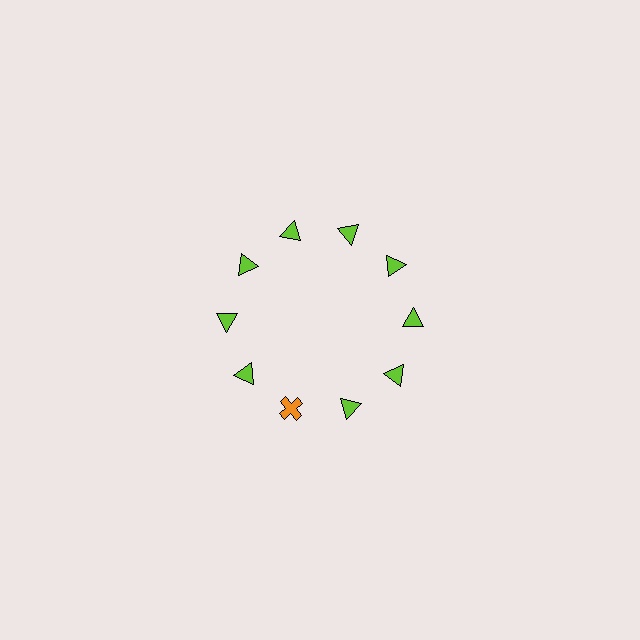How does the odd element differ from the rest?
It differs in both color (orange instead of lime) and shape (cross instead of triangle).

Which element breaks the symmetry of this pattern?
The orange cross at roughly the 7 o'clock position breaks the symmetry. All other shapes are lime triangles.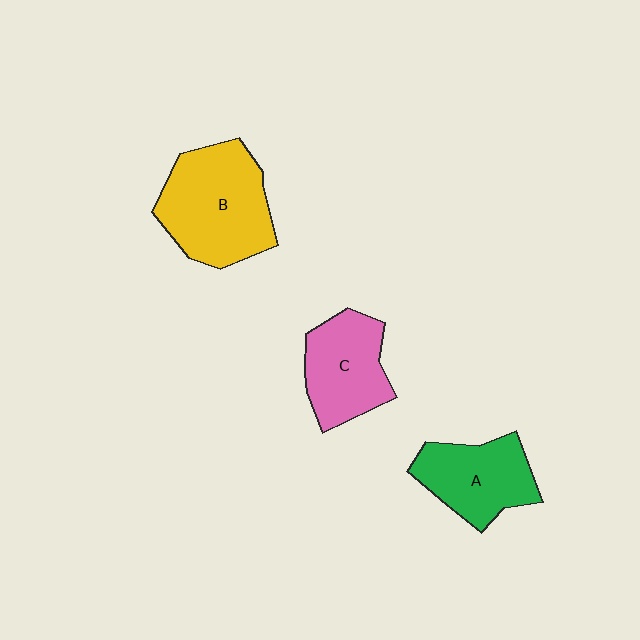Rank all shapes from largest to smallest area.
From largest to smallest: B (yellow), A (green), C (pink).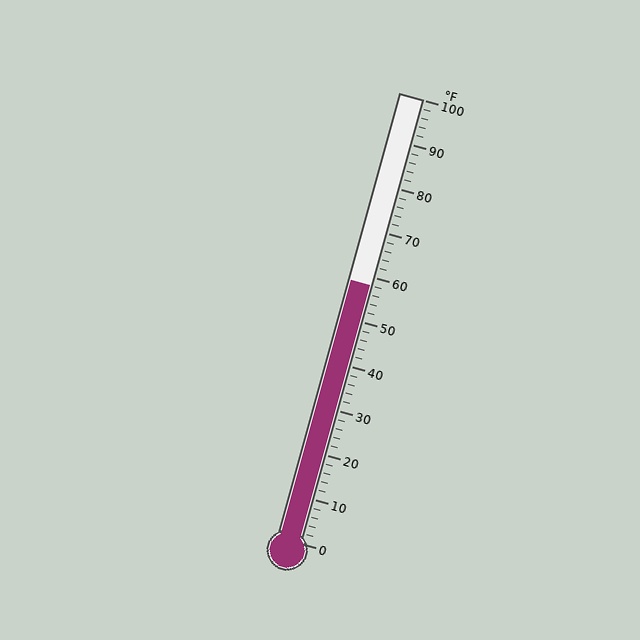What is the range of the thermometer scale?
The thermometer scale ranges from 0°F to 100°F.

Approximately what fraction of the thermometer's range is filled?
The thermometer is filled to approximately 60% of its range.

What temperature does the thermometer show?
The thermometer shows approximately 58°F.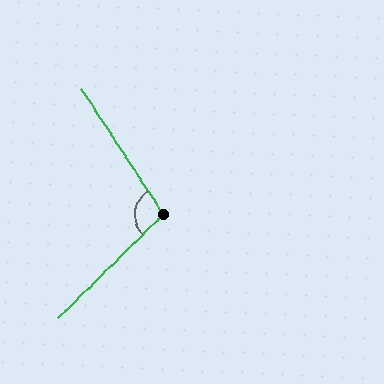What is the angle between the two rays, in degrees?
Approximately 102 degrees.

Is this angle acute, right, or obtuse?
It is obtuse.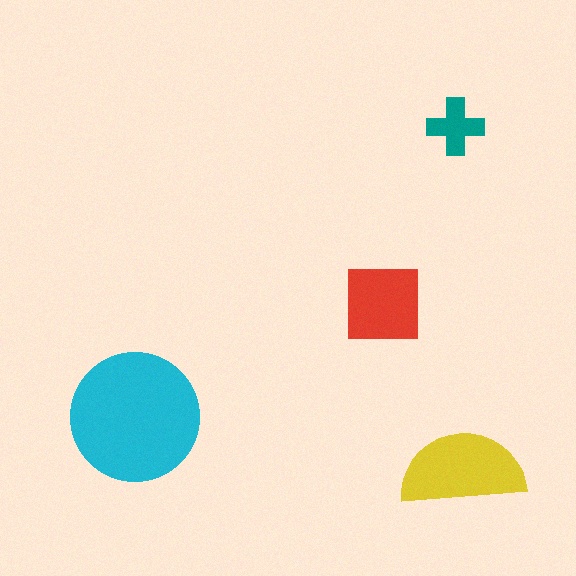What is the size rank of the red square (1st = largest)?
3rd.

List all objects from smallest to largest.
The teal cross, the red square, the yellow semicircle, the cyan circle.